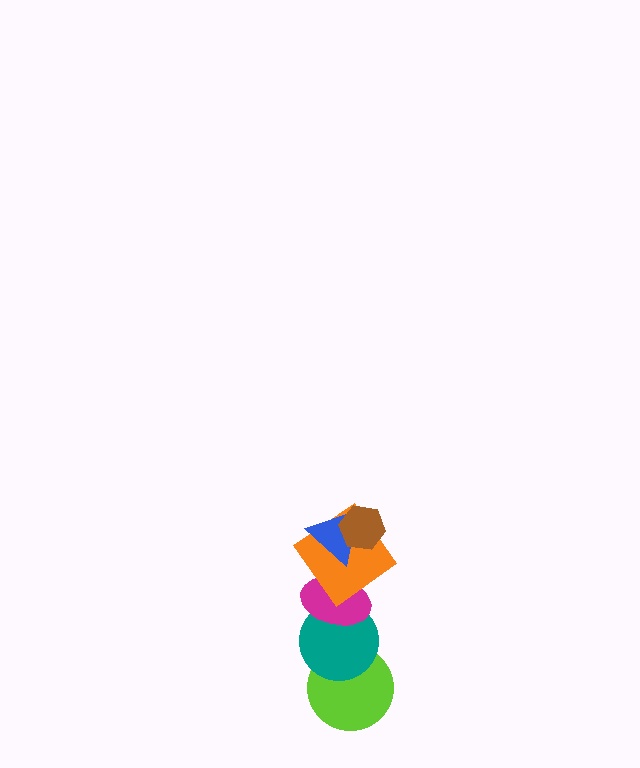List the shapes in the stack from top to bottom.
From top to bottom: the brown hexagon, the blue triangle, the orange diamond, the magenta ellipse, the teal circle, the lime circle.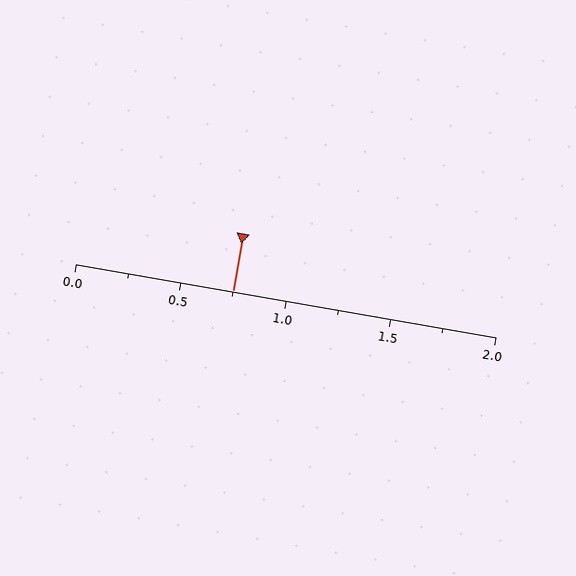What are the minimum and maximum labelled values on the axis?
The axis runs from 0.0 to 2.0.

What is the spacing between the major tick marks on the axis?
The major ticks are spaced 0.5 apart.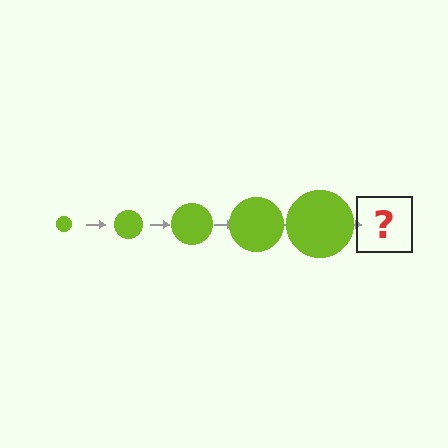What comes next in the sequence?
The next element should be a lime circle, larger than the previous one.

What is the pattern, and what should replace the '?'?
The pattern is that the circle gets progressively larger each step. The '?' should be a lime circle, larger than the previous one.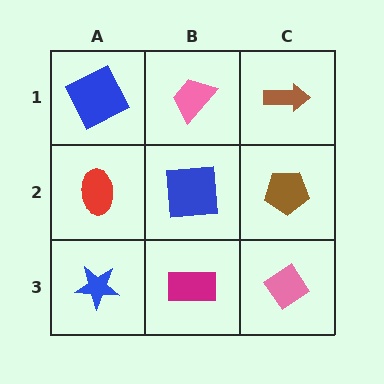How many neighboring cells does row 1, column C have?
2.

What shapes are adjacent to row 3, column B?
A blue square (row 2, column B), a blue star (row 3, column A), a pink diamond (row 3, column C).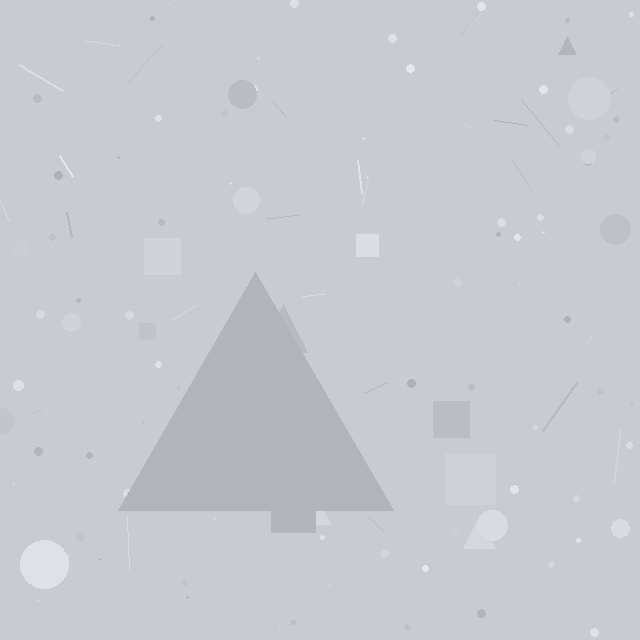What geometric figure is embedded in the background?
A triangle is embedded in the background.